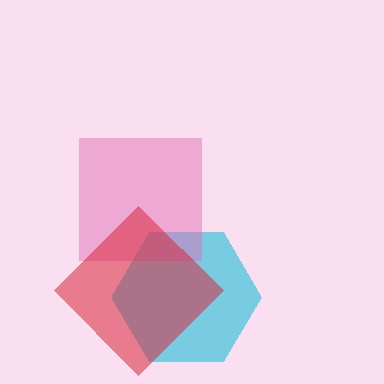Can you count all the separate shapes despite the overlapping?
Yes, there are 3 separate shapes.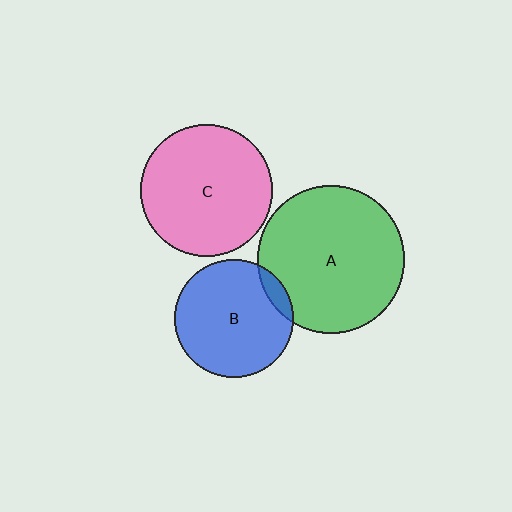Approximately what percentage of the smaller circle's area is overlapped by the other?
Approximately 10%.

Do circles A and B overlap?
Yes.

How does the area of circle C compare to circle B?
Approximately 1.2 times.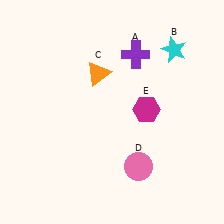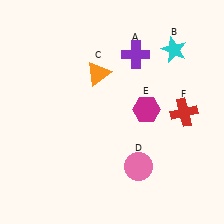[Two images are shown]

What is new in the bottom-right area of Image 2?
A red cross (F) was added in the bottom-right area of Image 2.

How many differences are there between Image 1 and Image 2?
There is 1 difference between the two images.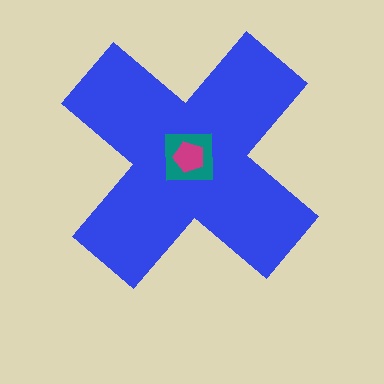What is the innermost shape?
The magenta pentagon.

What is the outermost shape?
The blue cross.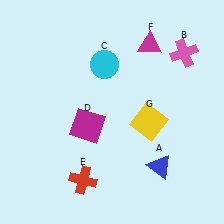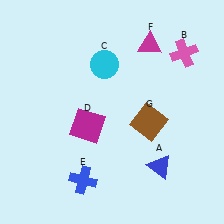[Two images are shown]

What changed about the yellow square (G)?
In Image 1, G is yellow. In Image 2, it changed to brown.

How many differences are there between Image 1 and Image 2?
There are 2 differences between the two images.